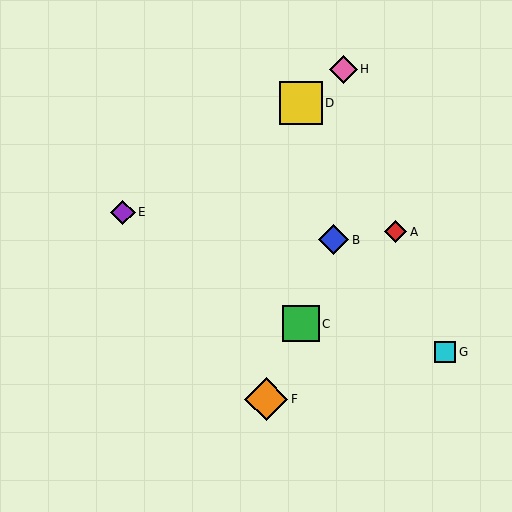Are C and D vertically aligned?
Yes, both are at x≈301.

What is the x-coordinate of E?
Object E is at x≈123.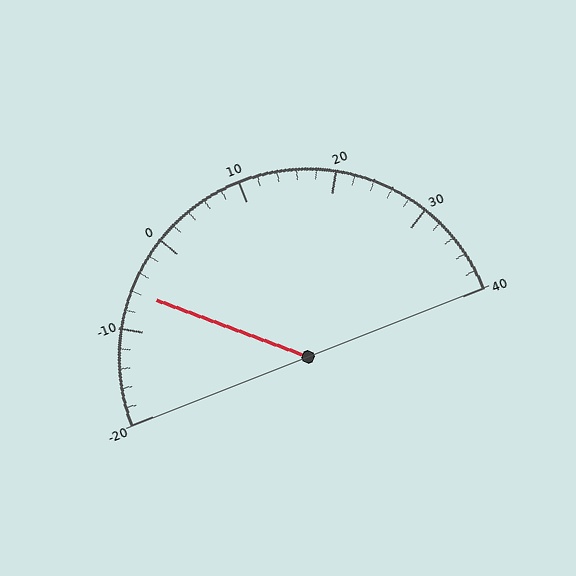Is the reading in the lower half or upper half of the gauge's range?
The reading is in the lower half of the range (-20 to 40).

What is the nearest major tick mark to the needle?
The nearest major tick mark is -10.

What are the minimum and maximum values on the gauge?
The gauge ranges from -20 to 40.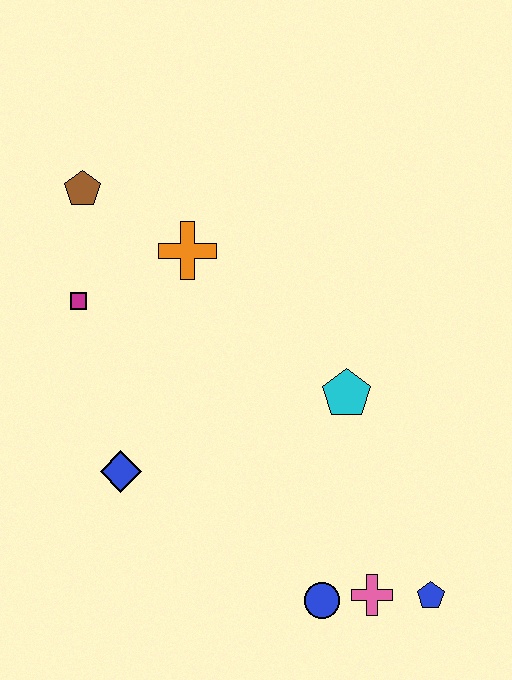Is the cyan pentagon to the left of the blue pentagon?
Yes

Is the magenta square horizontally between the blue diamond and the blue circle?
No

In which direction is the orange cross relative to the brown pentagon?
The orange cross is to the right of the brown pentagon.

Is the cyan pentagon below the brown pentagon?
Yes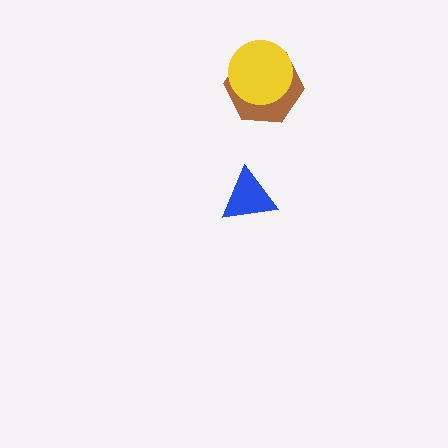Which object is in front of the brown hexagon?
The yellow circle is in front of the brown hexagon.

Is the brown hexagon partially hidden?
Yes, it is partially covered by another shape.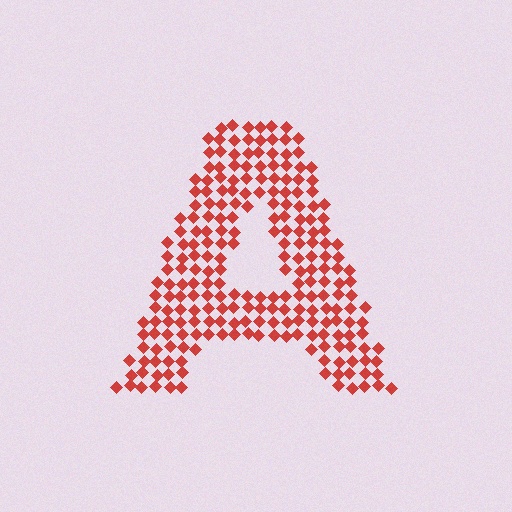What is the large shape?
The large shape is the letter A.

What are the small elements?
The small elements are diamonds.